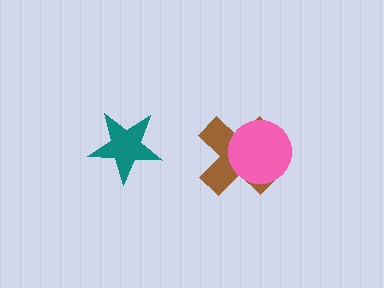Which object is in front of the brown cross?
The pink circle is in front of the brown cross.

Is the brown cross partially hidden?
Yes, it is partially covered by another shape.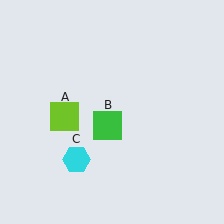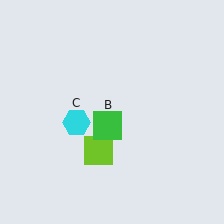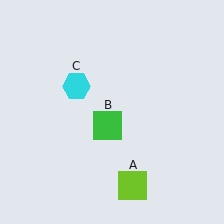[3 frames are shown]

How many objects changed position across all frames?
2 objects changed position: lime square (object A), cyan hexagon (object C).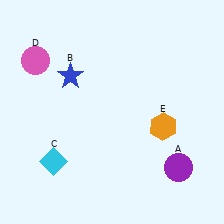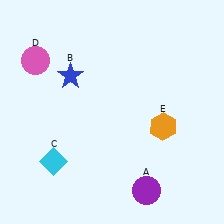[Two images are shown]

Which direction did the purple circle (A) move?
The purple circle (A) moved left.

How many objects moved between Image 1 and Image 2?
1 object moved between the two images.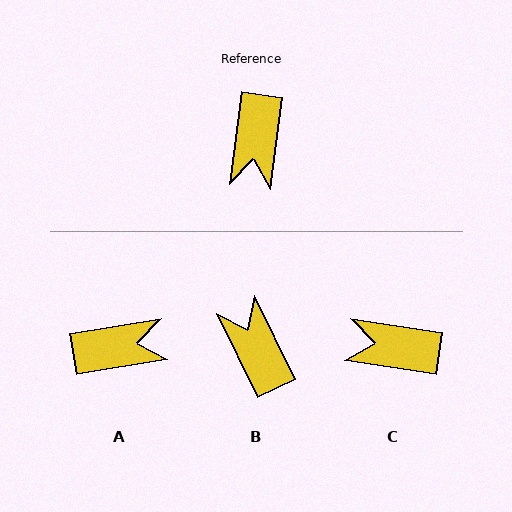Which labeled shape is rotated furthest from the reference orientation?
B, about 147 degrees away.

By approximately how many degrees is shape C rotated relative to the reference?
Approximately 91 degrees clockwise.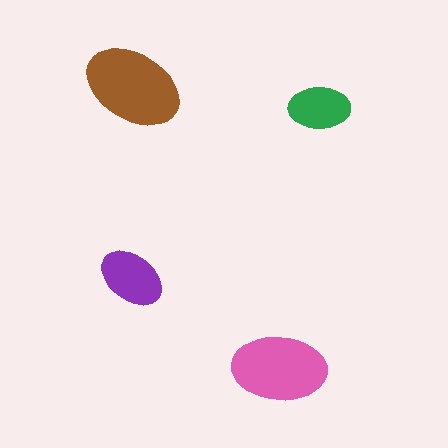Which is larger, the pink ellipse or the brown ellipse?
The brown one.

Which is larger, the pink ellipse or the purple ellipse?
The pink one.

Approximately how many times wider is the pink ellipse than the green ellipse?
About 1.5 times wider.